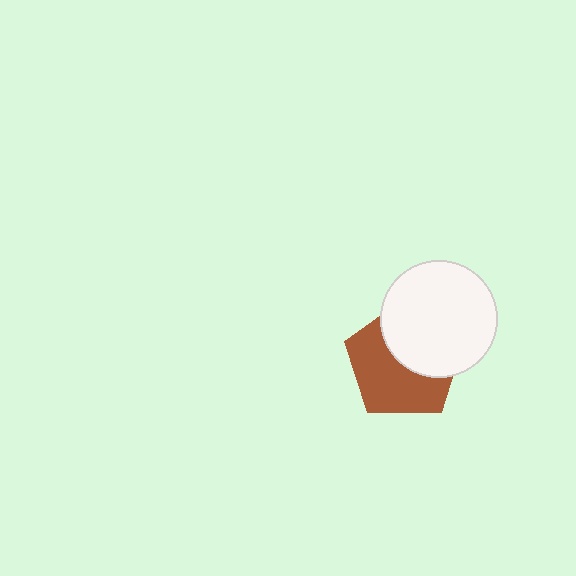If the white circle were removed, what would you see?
You would see the complete brown pentagon.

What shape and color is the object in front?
The object in front is a white circle.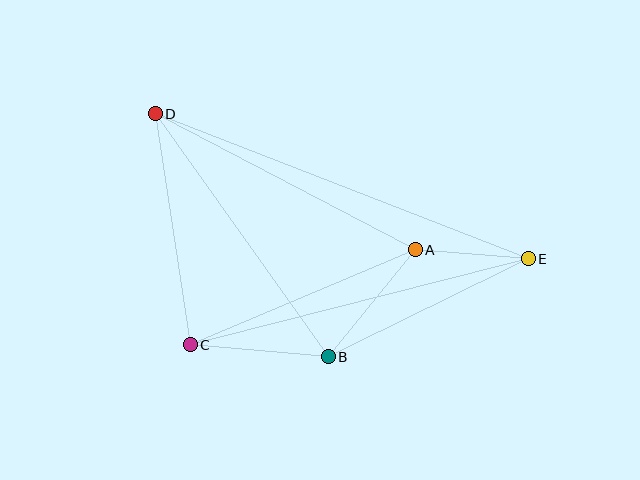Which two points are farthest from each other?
Points D and E are farthest from each other.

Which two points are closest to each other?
Points A and E are closest to each other.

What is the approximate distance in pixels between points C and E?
The distance between C and E is approximately 349 pixels.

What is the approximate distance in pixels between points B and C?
The distance between B and C is approximately 139 pixels.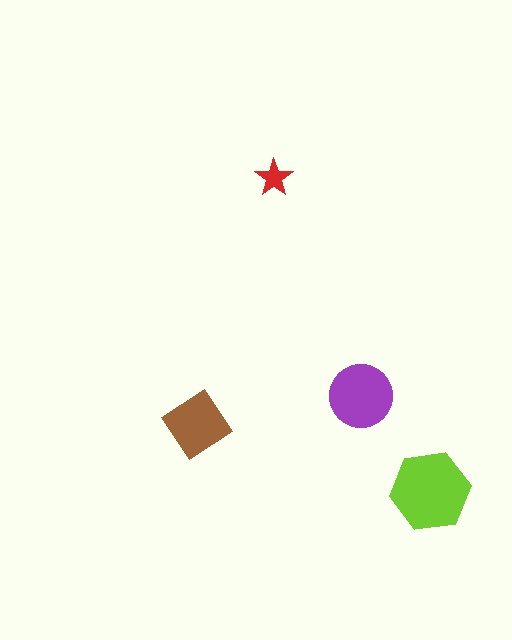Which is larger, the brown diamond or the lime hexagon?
The lime hexagon.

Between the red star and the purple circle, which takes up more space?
The purple circle.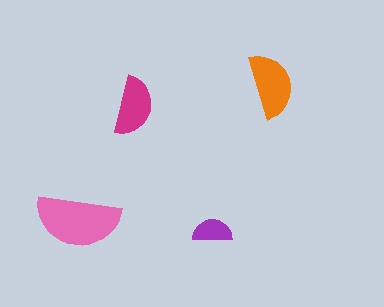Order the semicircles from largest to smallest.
the pink one, the orange one, the magenta one, the purple one.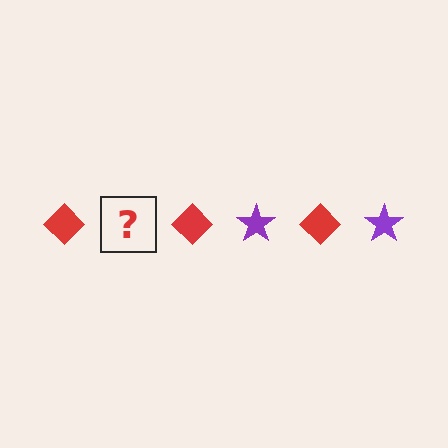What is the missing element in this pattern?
The missing element is a purple star.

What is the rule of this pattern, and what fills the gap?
The rule is that the pattern alternates between red diamond and purple star. The gap should be filled with a purple star.